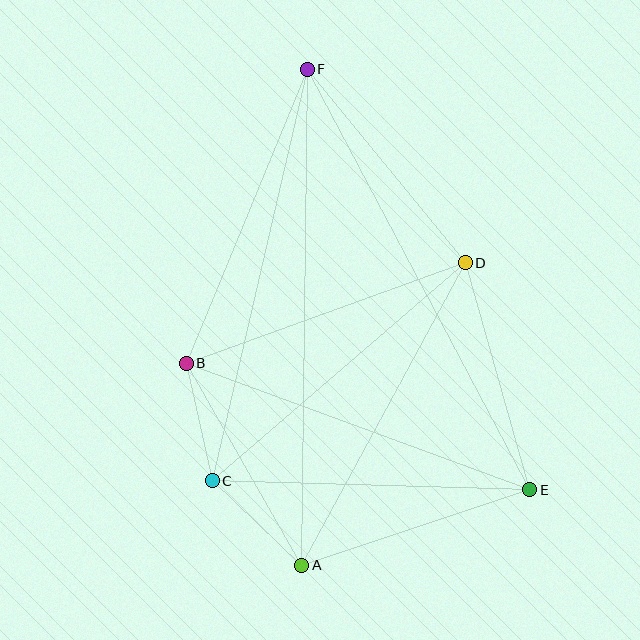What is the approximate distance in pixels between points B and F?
The distance between B and F is approximately 318 pixels.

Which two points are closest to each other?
Points B and C are closest to each other.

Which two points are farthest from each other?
Points A and F are farthest from each other.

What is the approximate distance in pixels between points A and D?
The distance between A and D is approximately 344 pixels.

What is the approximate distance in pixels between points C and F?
The distance between C and F is approximately 423 pixels.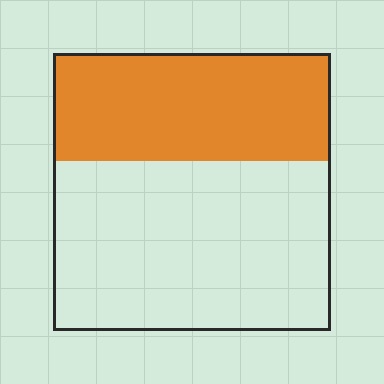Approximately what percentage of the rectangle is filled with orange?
Approximately 40%.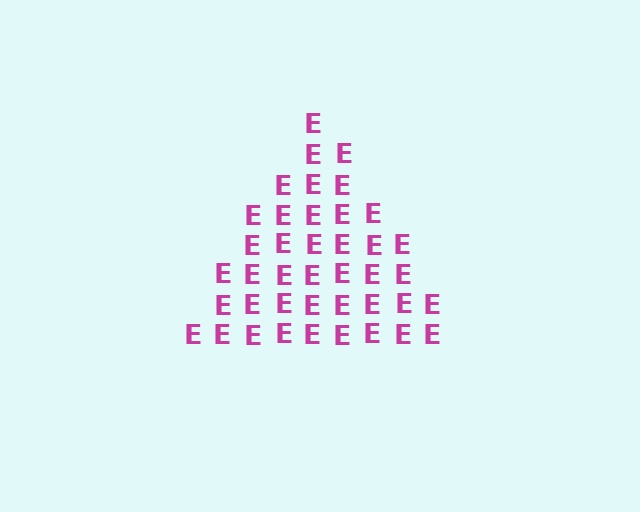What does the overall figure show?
The overall figure shows a triangle.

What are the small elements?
The small elements are letter E's.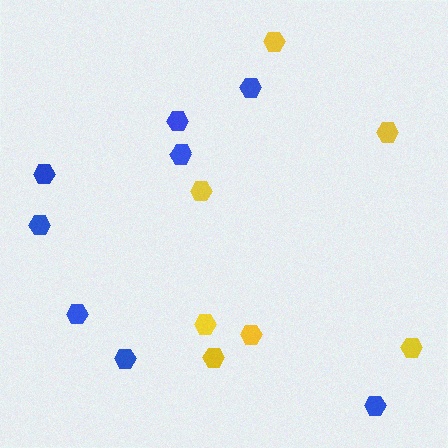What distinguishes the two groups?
There are 2 groups: one group of blue hexagons (8) and one group of yellow hexagons (7).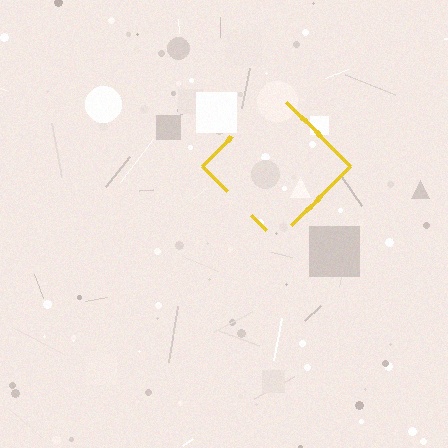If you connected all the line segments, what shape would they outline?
They would outline a diamond.